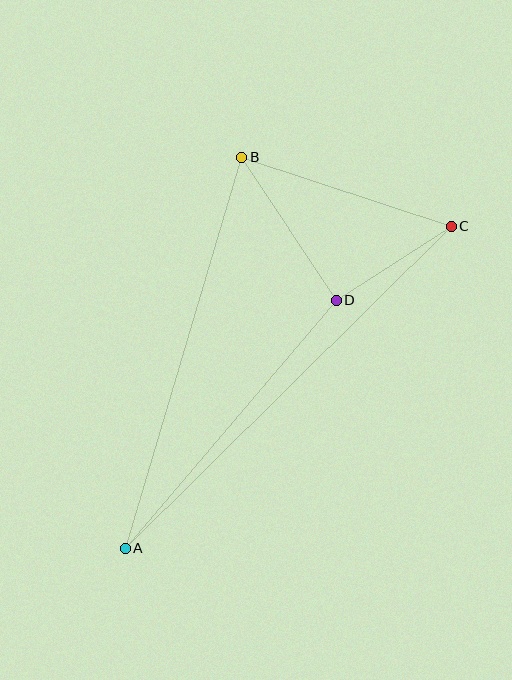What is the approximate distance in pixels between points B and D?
The distance between B and D is approximately 172 pixels.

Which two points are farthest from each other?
Points A and C are farthest from each other.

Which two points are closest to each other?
Points C and D are closest to each other.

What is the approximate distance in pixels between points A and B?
The distance between A and B is approximately 408 pixels.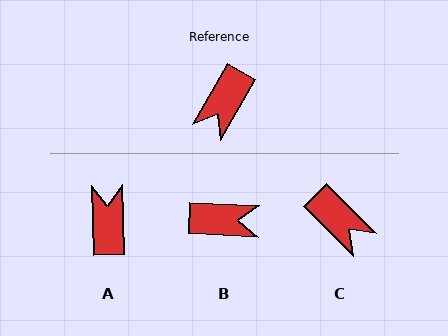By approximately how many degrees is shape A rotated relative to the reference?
Approximately 149 degrees clockwise.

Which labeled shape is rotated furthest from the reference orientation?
A, about 149 degrees away.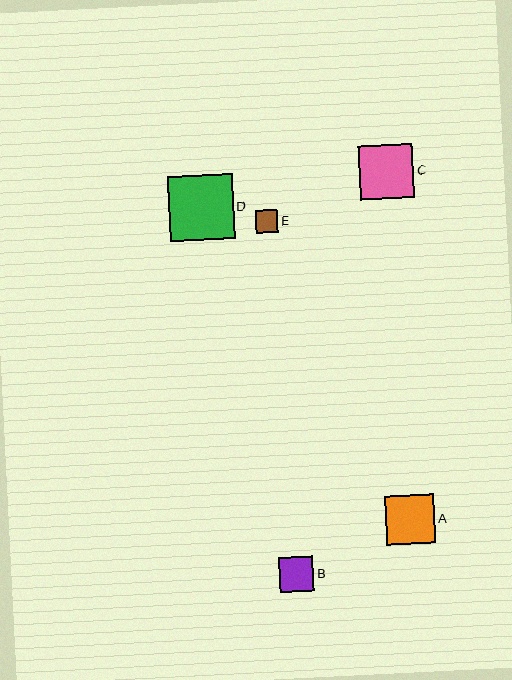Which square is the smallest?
Square E is the smallest with a size of approximately 22 pixels.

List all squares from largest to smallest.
From largest to smallest: D, C, A, B, E.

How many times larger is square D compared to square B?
Square D is approximately 1.9 times the size of square B.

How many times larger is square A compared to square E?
Square A is approximately 2.2 times the size of square E.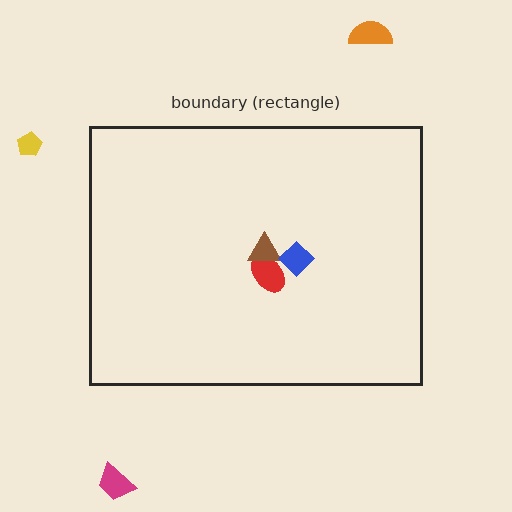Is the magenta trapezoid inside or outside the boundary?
Outside.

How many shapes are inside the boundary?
3 inside, 3 outside.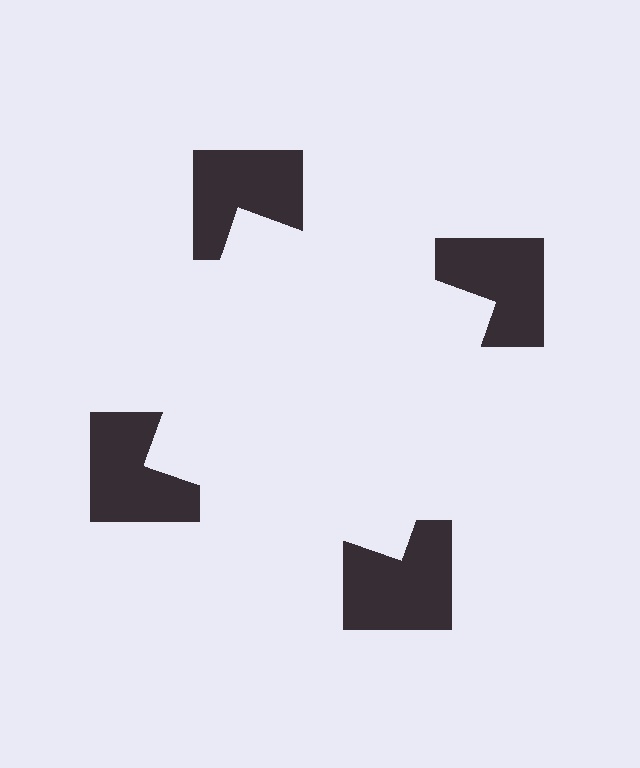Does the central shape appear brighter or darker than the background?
It typically appears slightly brighter than the background, even though no actual brightness change is drawn.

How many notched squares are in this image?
There are 4 — one at each vertex of the illusory square.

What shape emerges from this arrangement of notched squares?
An illusory square — its edges are inferred from the aligned wedge cuts in the notched squares, not physically drawn.